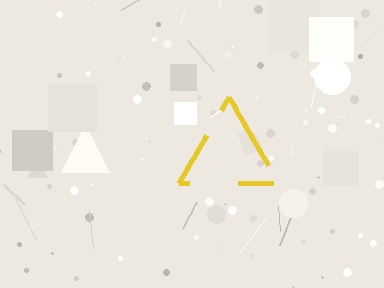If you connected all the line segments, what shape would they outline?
They would outline a triangle.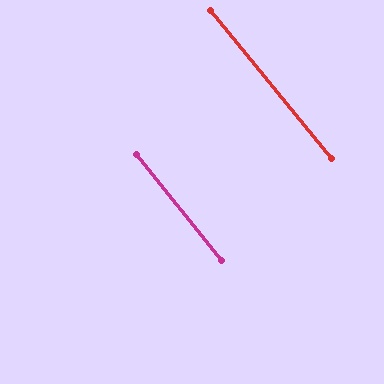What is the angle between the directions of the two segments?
Approximately 1 degree.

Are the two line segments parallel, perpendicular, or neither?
Parallel — their directions differ by only 0.8°.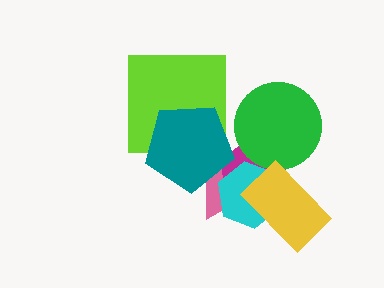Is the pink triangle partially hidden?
Yes, it is partially covered by another shape.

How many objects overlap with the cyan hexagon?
3 objects overlap with the cyan hexagon.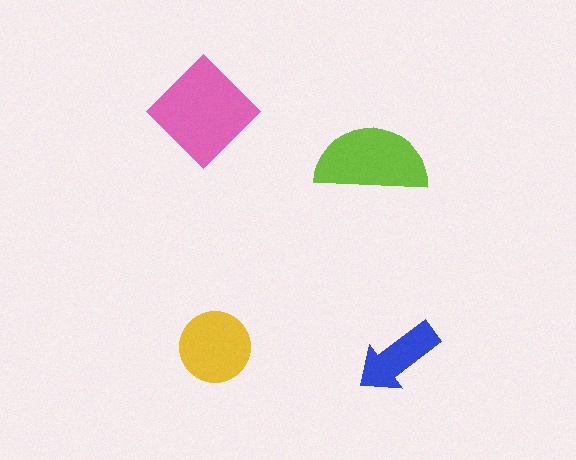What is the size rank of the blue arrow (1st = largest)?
4th.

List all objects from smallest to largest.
The blue arrow, the yellow circle, the lime semicircle, the pink diamond.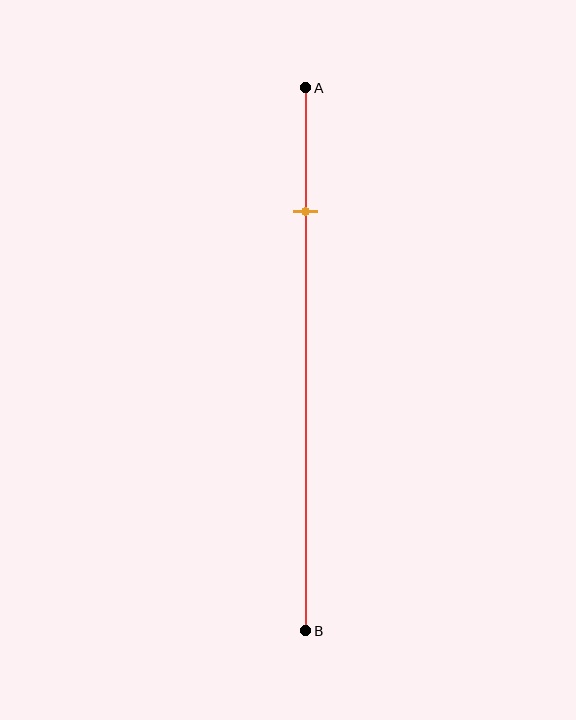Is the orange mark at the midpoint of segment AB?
No, the mark is at about 25% from A, not at the 50% midpoint.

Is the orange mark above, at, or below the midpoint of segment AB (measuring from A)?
The orange mark is above the midpoint of segment AB.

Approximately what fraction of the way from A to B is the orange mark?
The orange mark is approximately 25% of the way from A to B.